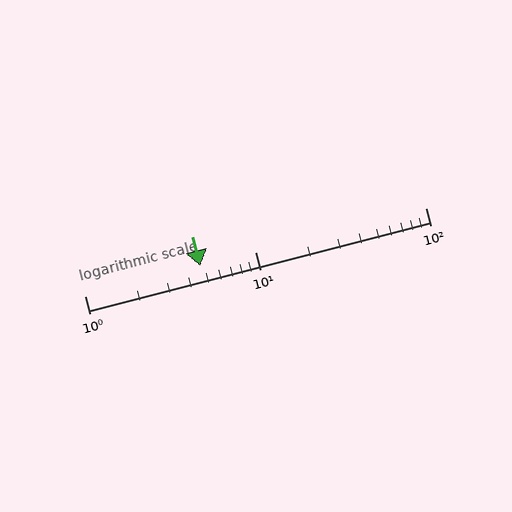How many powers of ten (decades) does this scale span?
The scale spans 2 decades, from 1 to 100.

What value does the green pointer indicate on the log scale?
The pointer indicates approximately 4.8.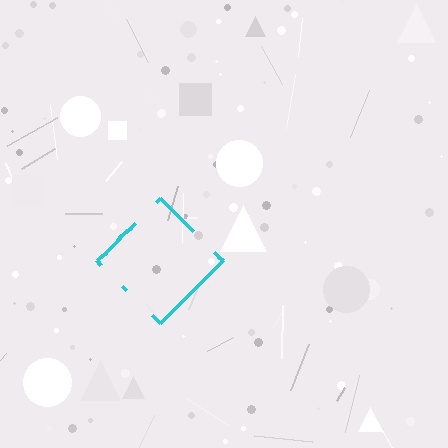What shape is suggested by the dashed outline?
The dashed outline suggests a diamond.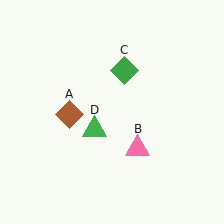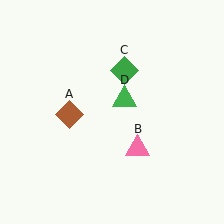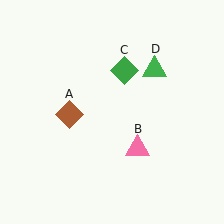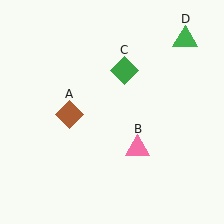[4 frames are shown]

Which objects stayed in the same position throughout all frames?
Brown diamond (object A) and pink triangle (object B) and green diamond (object C) remained stationary.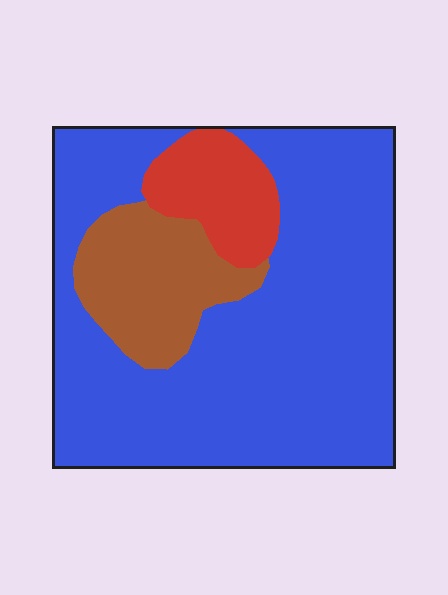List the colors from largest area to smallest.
From largest to smallest: blue, brown, red.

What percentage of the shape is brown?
Brown takes up about one sixth (1/6) of the shape.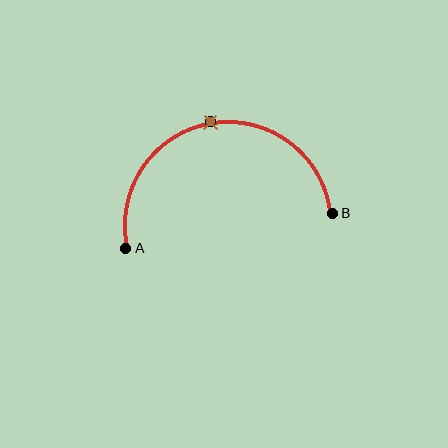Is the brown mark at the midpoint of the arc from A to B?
Yes. The brown mark lies on the arc at equal arc-length from both A and B — it is the arc midpoint.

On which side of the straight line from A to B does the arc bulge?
The arc bulges above the straight line connecting A and B.